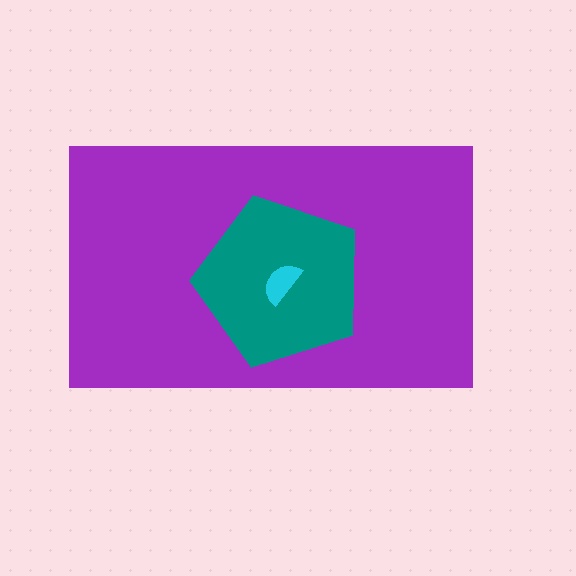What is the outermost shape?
The purple rectangle.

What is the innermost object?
The cyan semicircle.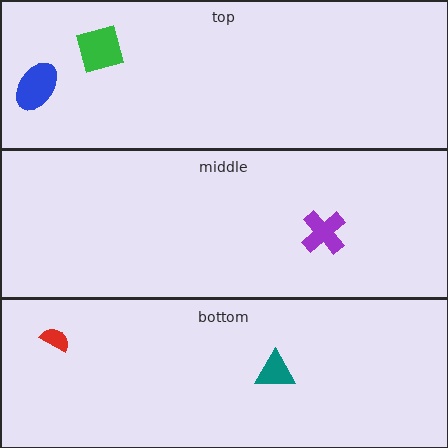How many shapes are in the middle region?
1.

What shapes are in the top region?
The blue ellipse, the green square.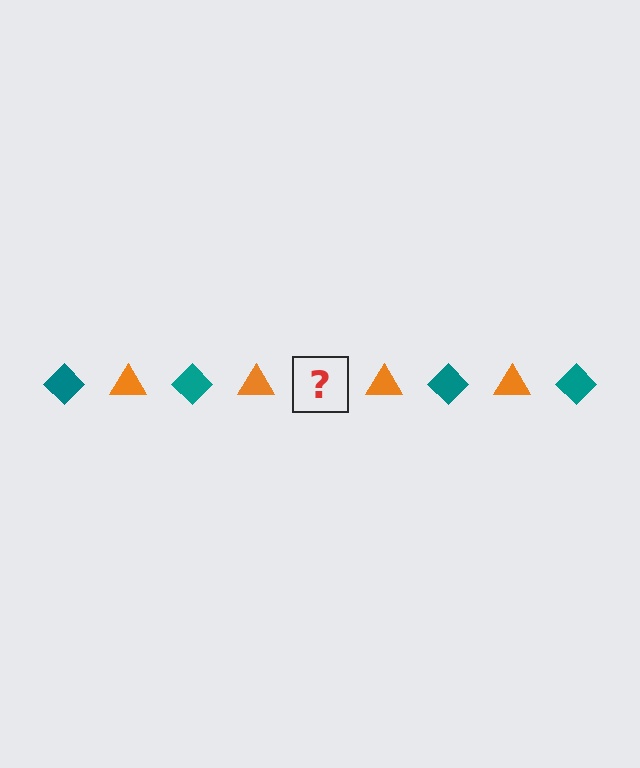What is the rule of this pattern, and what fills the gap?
The rule is that the pattern alternates between teal diamond and orange triangle. The gap should be filled with a teal diamond.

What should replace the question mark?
The question mark should be replaced with a teal diamond.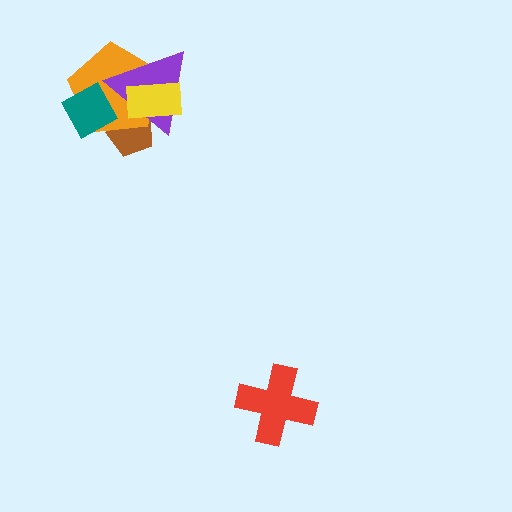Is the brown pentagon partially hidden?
Yes, it is partially covered by another shape.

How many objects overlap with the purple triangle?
4 objects overlap with the purple triangle.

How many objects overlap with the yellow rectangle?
3 objects overlap with the yellow rectangle.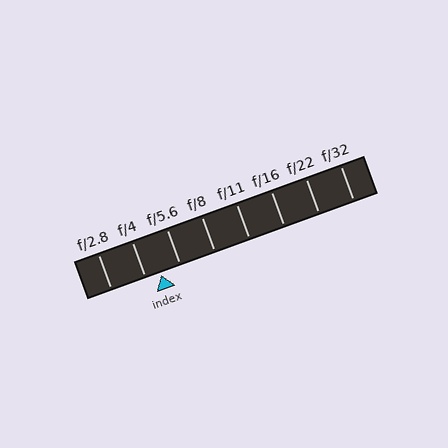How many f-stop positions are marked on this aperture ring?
There are 8 f-stop positions marked.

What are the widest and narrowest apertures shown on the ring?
The widest aperture shown is f/2.8 and the narrowest is f/32.